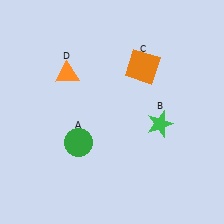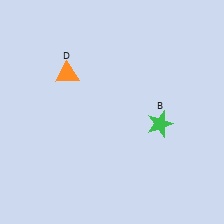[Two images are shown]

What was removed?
The green circle (A), the orange square (C) were removed in Image 2.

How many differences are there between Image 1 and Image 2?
There are 2 differences between the two images.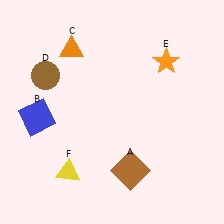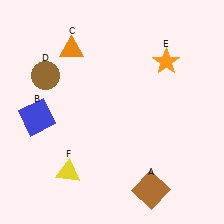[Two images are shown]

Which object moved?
The brown square (A) moved right.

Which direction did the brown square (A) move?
The brown square (A) moved right.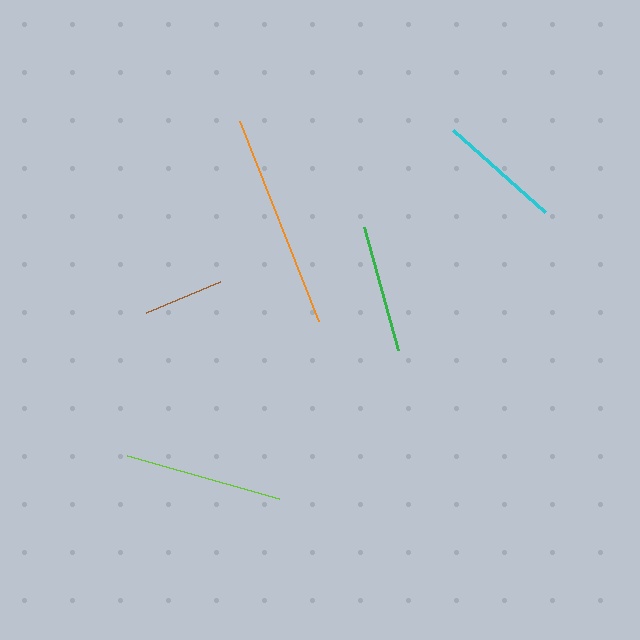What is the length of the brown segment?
The brown segment is approximately 81 pixels long.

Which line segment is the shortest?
The brown line is the shortest at approximately 81 pixels.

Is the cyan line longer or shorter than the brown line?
The cyan line is longer than the brown line.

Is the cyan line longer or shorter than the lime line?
The lime line is longer than the cyan line.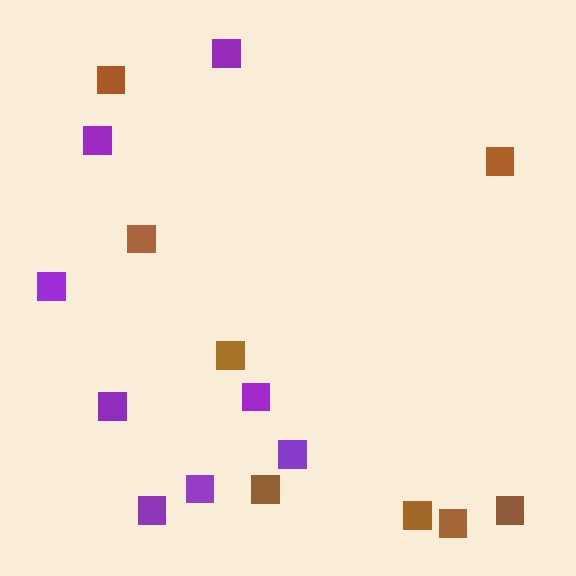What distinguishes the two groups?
There are 2 groups: one group of purple squares (8) and one group of brown squares (8).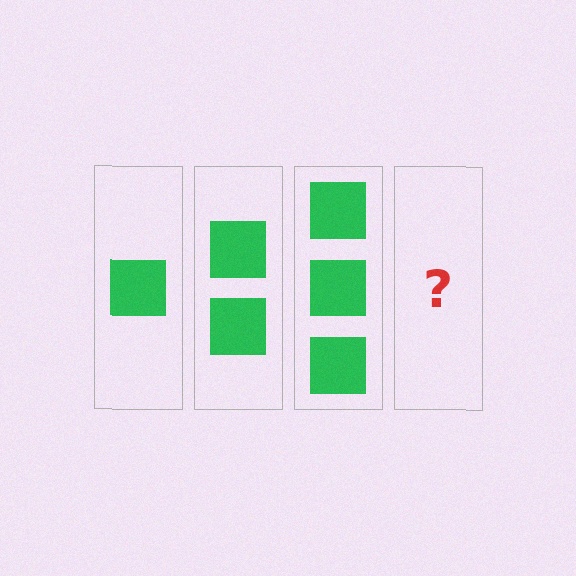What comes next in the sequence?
The next element should be 4 squares.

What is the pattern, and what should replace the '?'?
The pattern is that each step adds one more square. The '?' should be 4 squares.